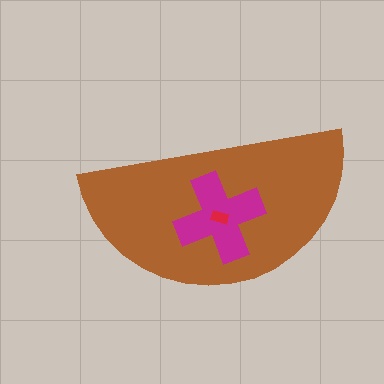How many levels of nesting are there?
3.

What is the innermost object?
The red rectangle.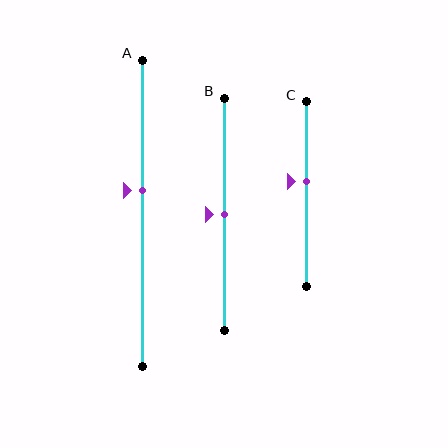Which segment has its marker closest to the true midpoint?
Segment B has its marker closest to the true midpoint.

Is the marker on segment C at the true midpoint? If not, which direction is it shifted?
No, the marker on segment C is shifted upward by about 7% of the segment length.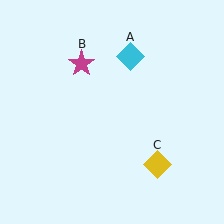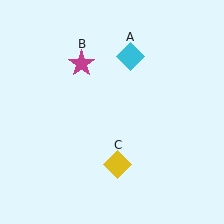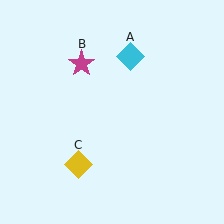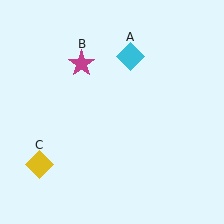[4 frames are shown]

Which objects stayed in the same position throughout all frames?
Cyan diamond (object A) and magenta star (object B) remained stationary.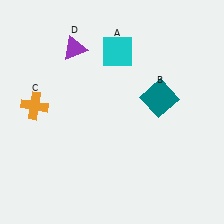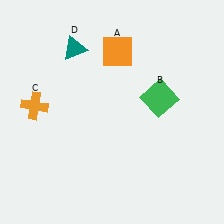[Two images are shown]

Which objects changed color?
A changed from cyan to orange. B changed from teal to green. D changed from purple to teal.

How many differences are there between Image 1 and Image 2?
There are 3 differences between the two images.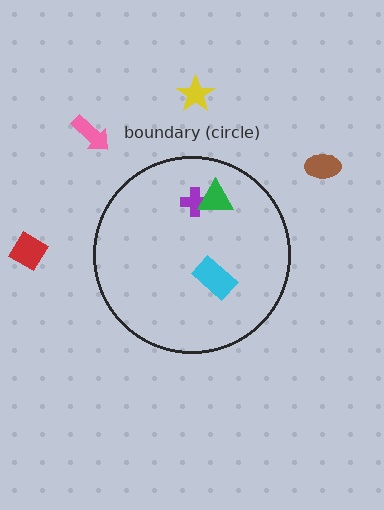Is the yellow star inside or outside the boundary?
Outside.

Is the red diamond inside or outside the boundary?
Outside.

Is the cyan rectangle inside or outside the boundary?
Inside.